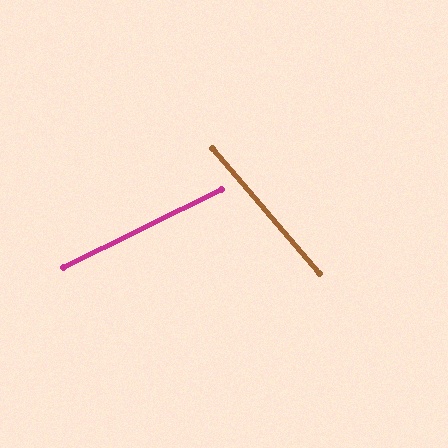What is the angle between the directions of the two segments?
Approximately 75 degrees.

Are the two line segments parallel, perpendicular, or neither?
Neither parallel nor perpendicular — they differ by about 75°.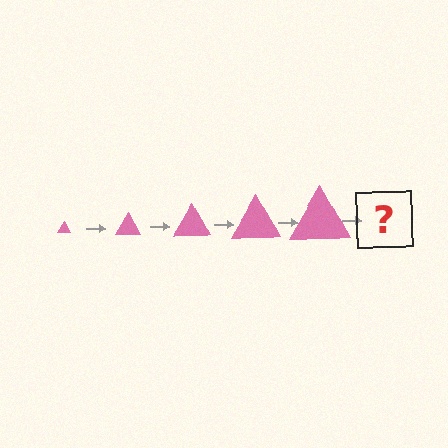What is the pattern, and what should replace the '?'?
The pattern is that the triangle gets progressively larger each step. The '?' should be a pink triangle, larger than the previous one.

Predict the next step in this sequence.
The next step is a pink triangle, larger than the previous one.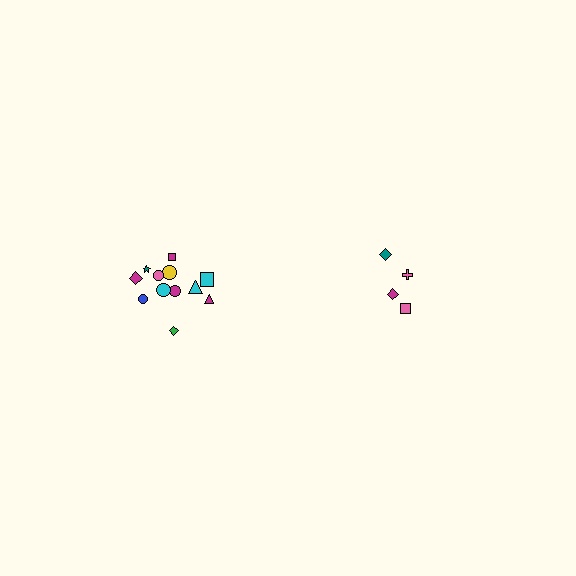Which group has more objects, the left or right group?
The left group.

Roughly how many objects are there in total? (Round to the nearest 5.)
Roughly 15 objects in total.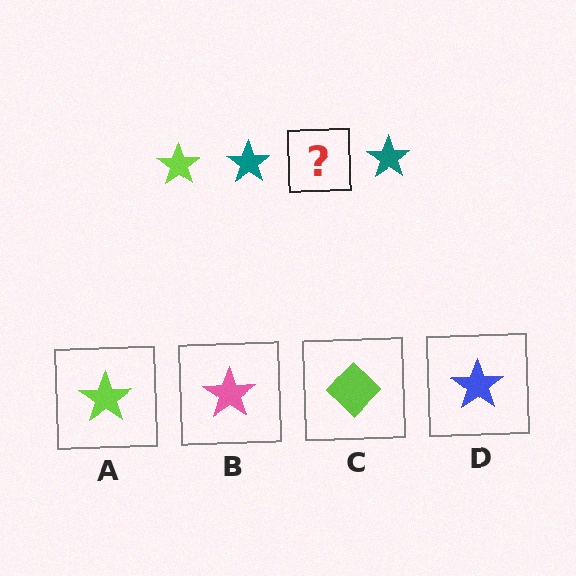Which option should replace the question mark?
Option A.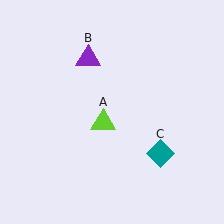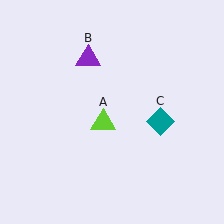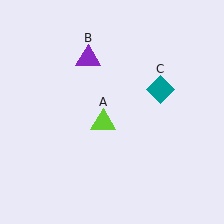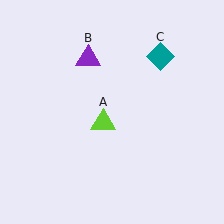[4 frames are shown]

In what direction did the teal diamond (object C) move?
The teal diamond (object C) moved up.